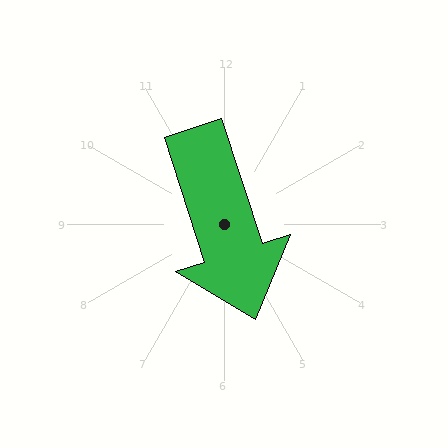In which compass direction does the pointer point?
South.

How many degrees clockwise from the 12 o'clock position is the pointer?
Approximately 162 degrees.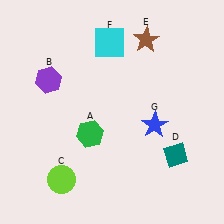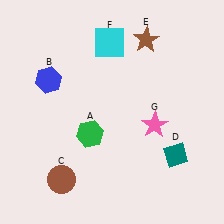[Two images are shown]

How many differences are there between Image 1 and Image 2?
There are 3 differences between the two images.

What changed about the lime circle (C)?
In Image 1, C is lime. In Image 2, it changed to brown.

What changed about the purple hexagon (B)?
In Image 1, B is purple. In Image 2, it changed to blue.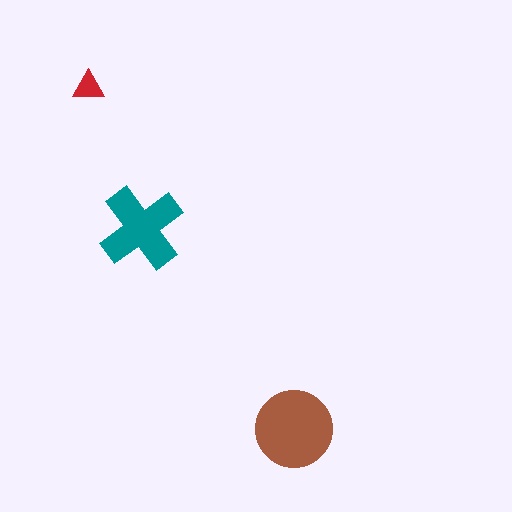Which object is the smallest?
The red triangle.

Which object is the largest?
The brown circle.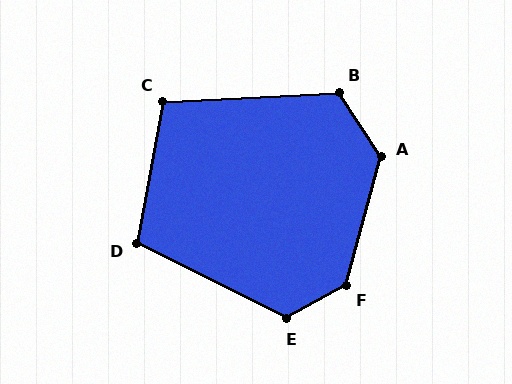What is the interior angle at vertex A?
Approximately 132 degrees (obtuse).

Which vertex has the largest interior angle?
F, at approximately 134 degrees.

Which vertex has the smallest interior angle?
C, at approximately 103 degrees.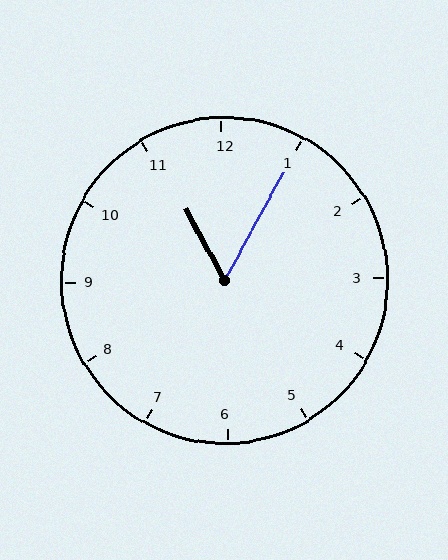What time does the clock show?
11:05.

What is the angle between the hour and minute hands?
Approximately 58 degrees.